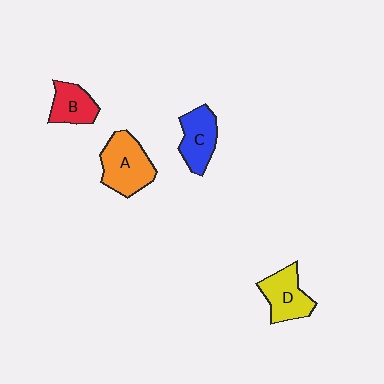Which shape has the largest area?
Shape A (orange).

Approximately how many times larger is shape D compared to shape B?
Approximately 1.3 times.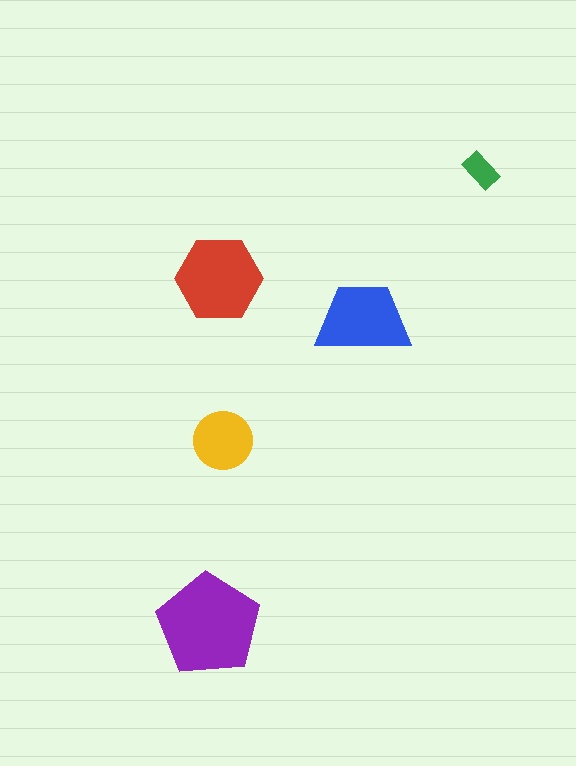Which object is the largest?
The purple pentagon.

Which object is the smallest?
The green rectangle.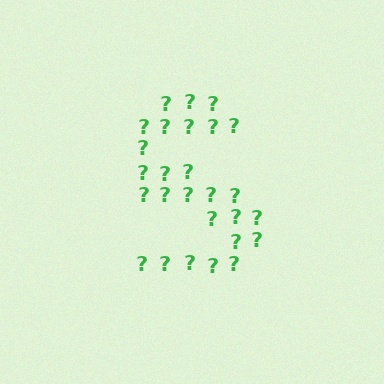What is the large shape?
The large shape is the letter S.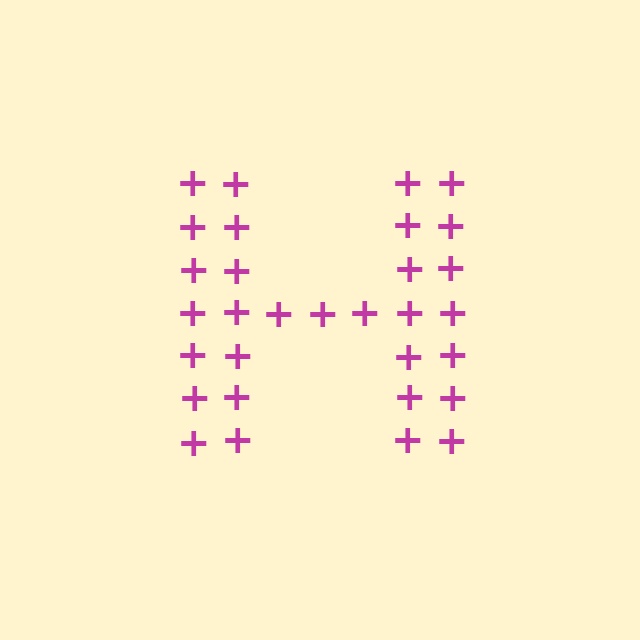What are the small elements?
The small elements are plus signs.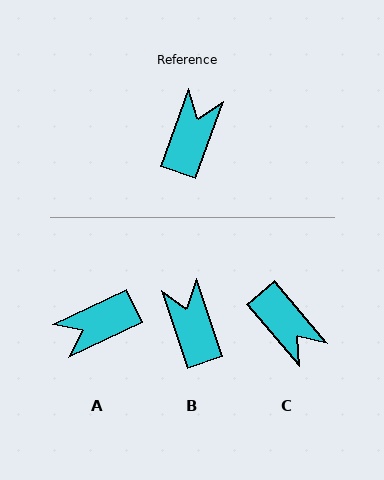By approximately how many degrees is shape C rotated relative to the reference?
Approximately 120 degrees clockwise.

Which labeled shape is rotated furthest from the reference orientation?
A, about 135 degrees away.